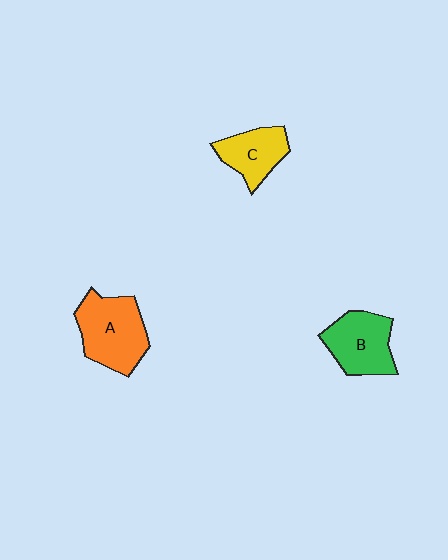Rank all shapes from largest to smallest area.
From largest to smallest: A (orange), B (green), C (yellow).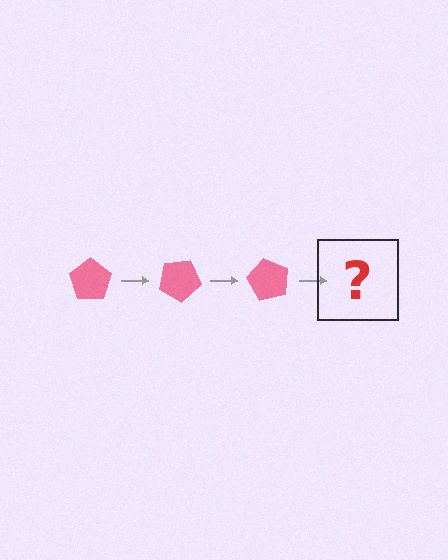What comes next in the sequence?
The next element should be a pink pentagon rotated 90 degrees.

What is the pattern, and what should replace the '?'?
The pattern is that the pentagon rotates 30 degrees each step. The '?' should be a pink pentagon rotated 90 degrees.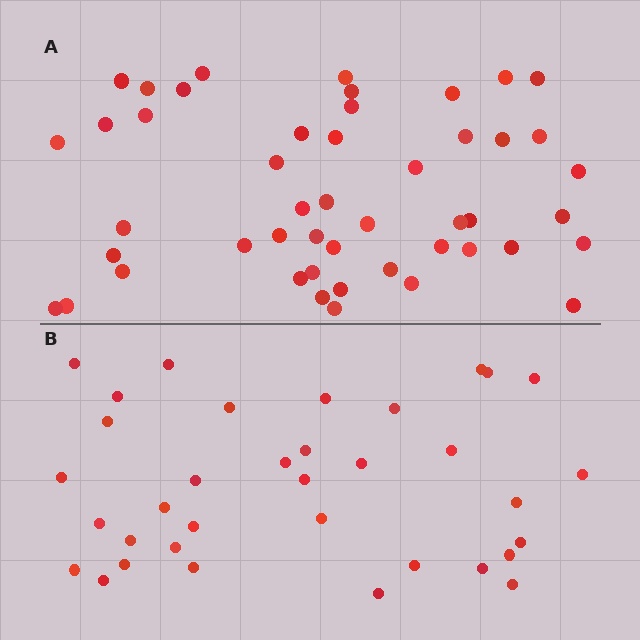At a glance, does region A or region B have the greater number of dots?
Region A (the top region) has more dots.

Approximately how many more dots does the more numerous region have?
Region A has approximately 15 more dots than region B.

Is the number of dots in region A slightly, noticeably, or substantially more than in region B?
Region A has noticeably more, but not dramatically so. The ratio is roughly 1.4 to 1.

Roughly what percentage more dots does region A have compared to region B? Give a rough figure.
About 35% more.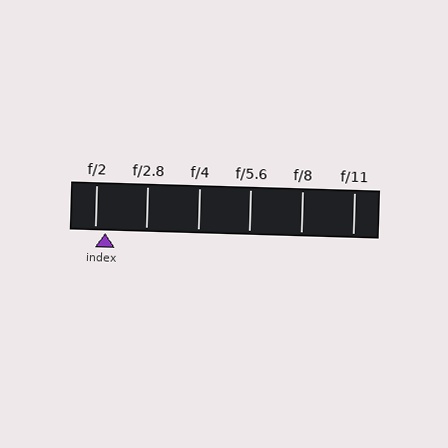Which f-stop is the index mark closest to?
The index mark is closest to f/2.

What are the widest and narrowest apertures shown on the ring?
The widest aperture shown is f/2 and the narrowest is f/11.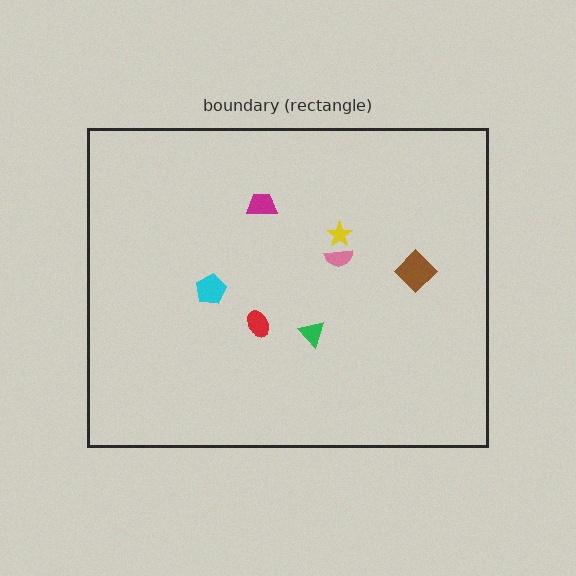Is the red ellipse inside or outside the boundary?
Inside.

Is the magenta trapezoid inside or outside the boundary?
Inside.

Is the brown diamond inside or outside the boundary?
Inside.